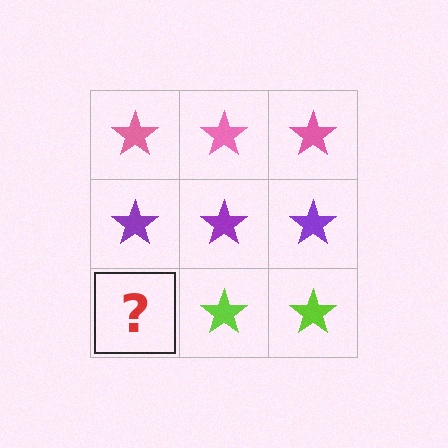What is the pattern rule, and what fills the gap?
The rule is that each row has a consistent color. The gap should be filled with a lime star.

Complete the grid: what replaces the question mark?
The question mark should be replaced with a lime star.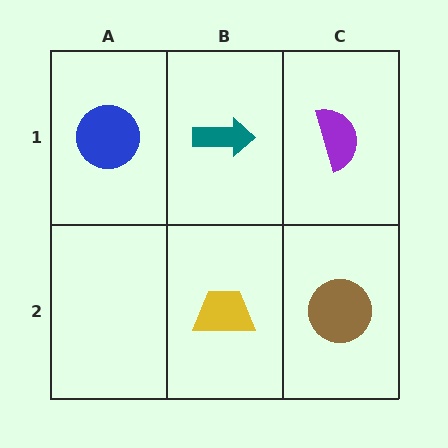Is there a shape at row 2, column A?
No, that cell is empty.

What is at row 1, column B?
A teal arrow.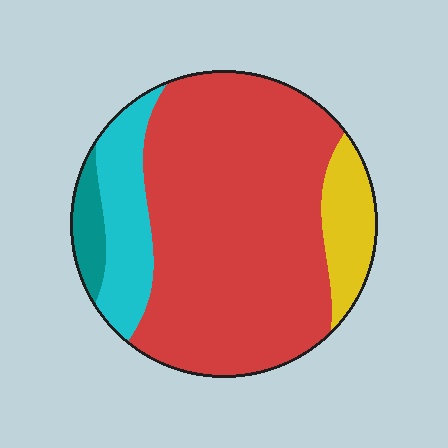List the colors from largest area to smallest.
From largest to smallest: red, cyan, yellow, teal.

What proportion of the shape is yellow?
Yellow takes up about one tenth (1/10) of the shape.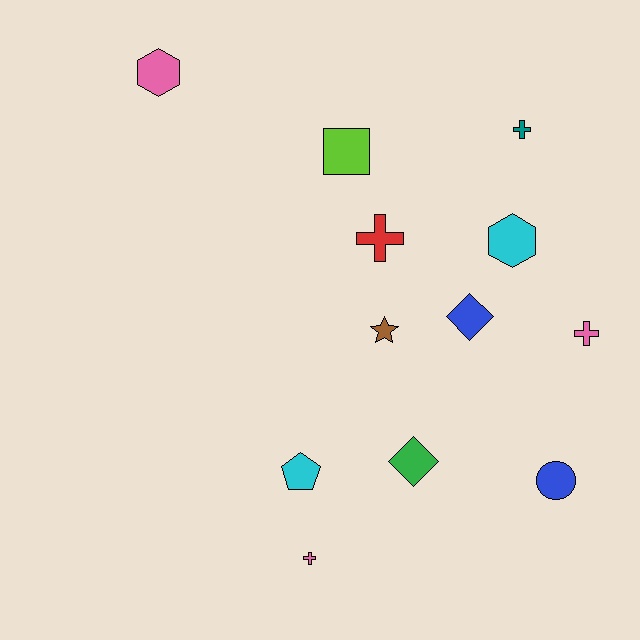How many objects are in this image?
There are 12 objects.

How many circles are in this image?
There is 1 circle.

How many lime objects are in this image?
There is 1 lime object.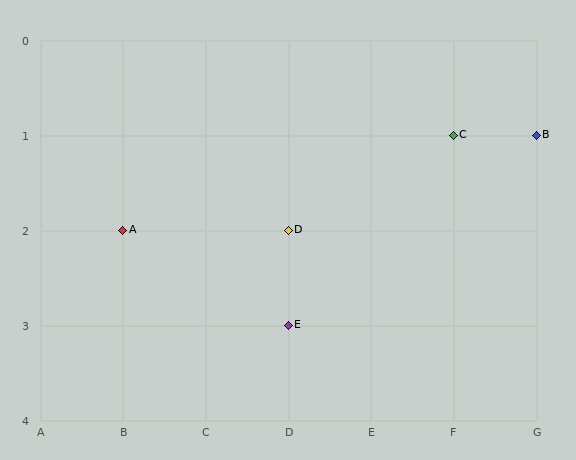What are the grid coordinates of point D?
Point D is at grid coordinates (D, 2).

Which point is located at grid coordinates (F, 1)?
Point C is at (F, 1).